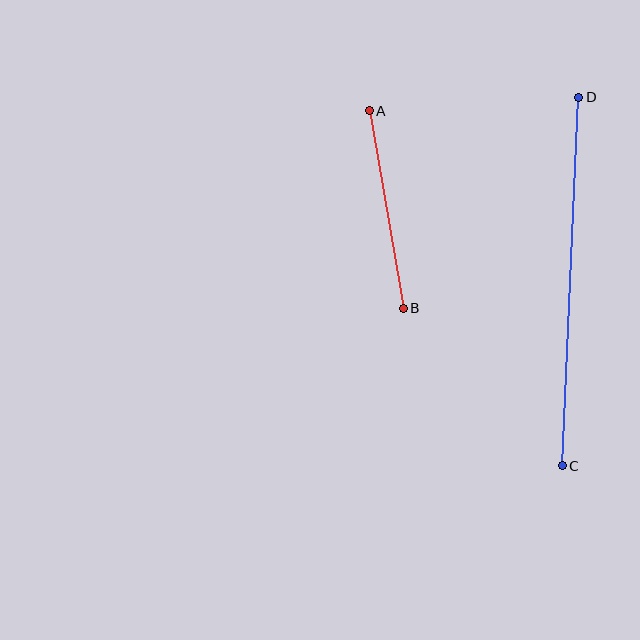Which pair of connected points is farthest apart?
Points C and D are farthest apart.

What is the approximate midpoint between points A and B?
The midpoint is at approximately (386, 210) pixels.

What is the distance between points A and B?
The distance is approximately 201 pixels.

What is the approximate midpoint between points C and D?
The midpoint is at approximately (570, 281) pixels.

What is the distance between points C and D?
The distance is approximately 369 pixels.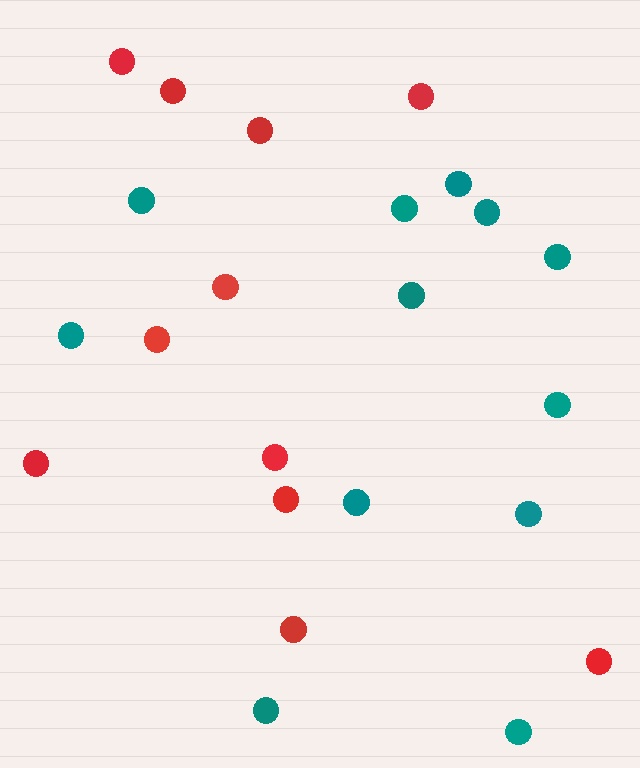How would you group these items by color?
There are 2 groups: one group of red circles (11) and one group of teal circles (12).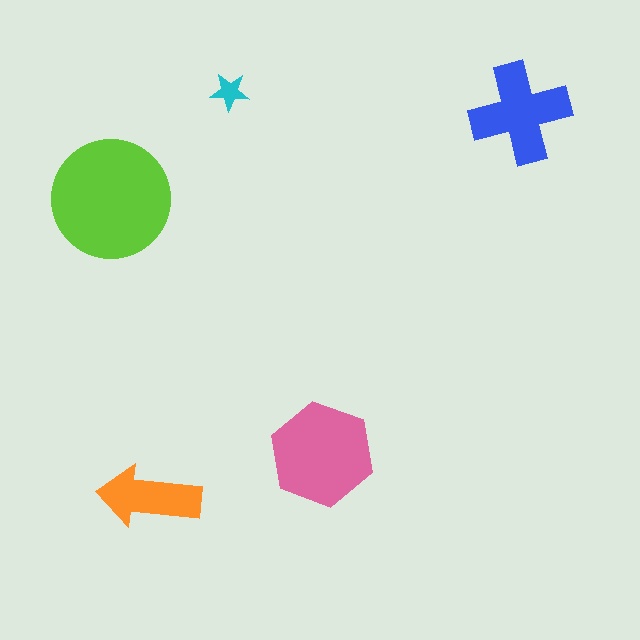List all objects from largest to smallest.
The lime circle, the pink hexagon, the blue cross, the orange arrow, the cyan star.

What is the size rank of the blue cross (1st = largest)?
3rd.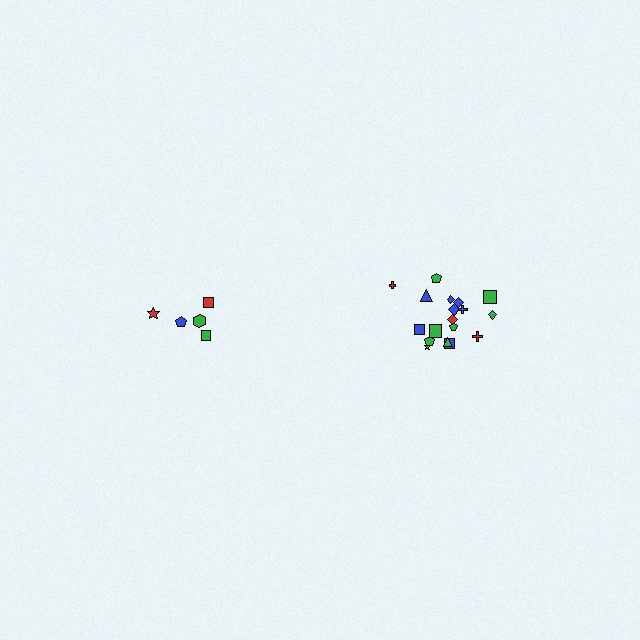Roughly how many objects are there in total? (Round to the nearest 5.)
Roughly 25 objects in total.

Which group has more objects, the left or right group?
The right group.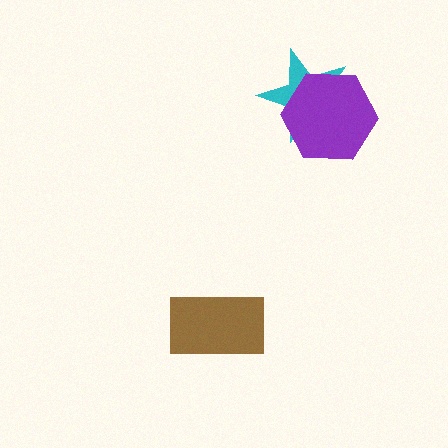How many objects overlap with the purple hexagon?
1 object overlaps with the purple hexagon.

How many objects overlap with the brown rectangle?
0 objects overlap with the brown rectangle.